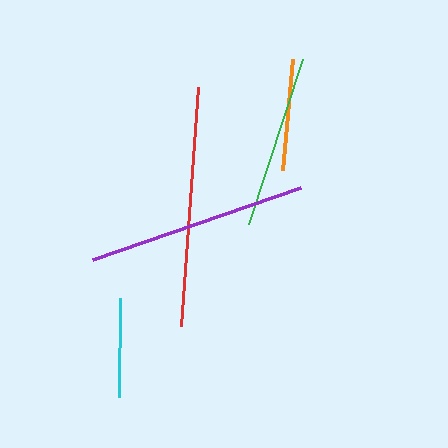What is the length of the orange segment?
The orange segment is approximately 111 pixels long.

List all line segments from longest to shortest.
From longest to shortest: red, purple, green, orange, cyan.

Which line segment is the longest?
The red line is the longest at approximately 240 pixels.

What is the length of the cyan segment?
The cyan segment is approximately 99 pixels long.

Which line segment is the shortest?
The cyan line is the shortest at approximately 99 pixels.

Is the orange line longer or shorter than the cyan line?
The orange line is longer than the cyan line.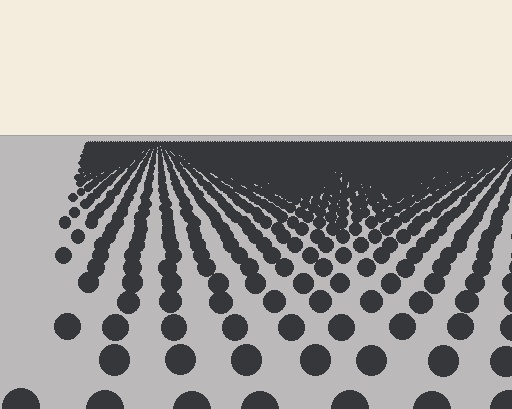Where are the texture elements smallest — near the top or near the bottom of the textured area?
Near the top.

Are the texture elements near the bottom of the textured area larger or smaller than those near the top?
Larger. Near the bottom, elements are closer to the viewer and appear at a bigger on-screen size.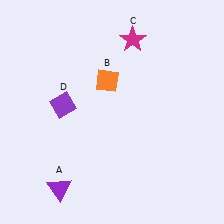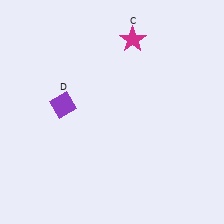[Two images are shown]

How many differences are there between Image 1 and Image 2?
There are 2 differences between the two images.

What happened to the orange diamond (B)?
The orange diamond (B) was removed in Image 2. It was in the top-left area of Image 1.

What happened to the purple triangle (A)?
The purple triangle (A) was removed in Image 2. It was in the bottom-left area of Image 1.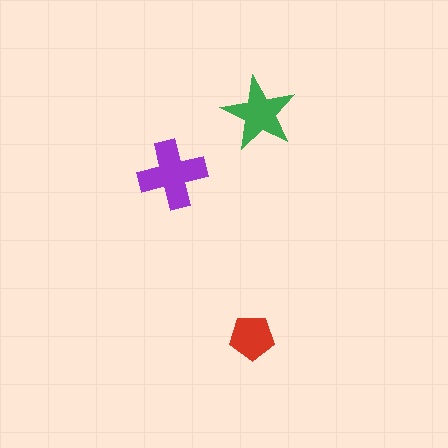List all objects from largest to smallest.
The purple cross, the green star, the red pentagon.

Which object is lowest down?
The red pentagon is bottommost.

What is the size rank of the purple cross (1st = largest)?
1st.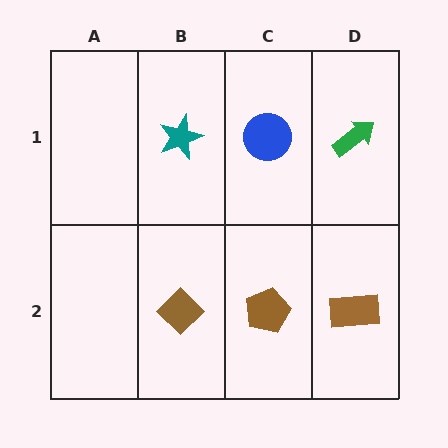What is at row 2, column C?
A brown pentagon.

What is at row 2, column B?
A brown diamond.